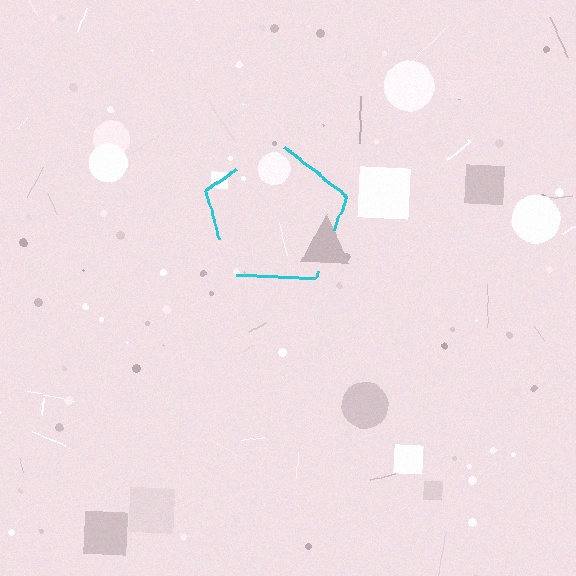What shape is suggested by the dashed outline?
The dashed outline suggests a pentagon.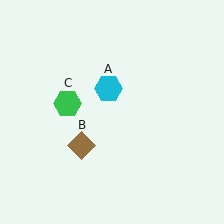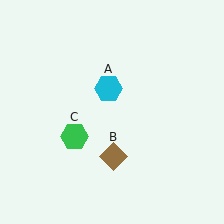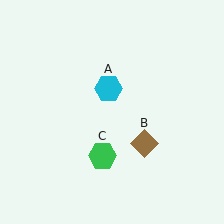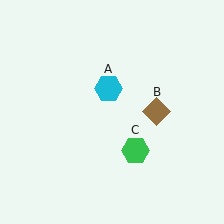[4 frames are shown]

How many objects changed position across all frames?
2 objects changed position: brown diamond (object B), green hexagon (object C).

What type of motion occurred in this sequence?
The brown diamond (object B), green hexagon (object C) rotated counterclockwise around the center of the scene.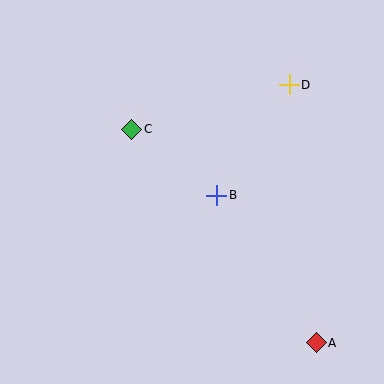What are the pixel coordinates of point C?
Point C is at (132, 129).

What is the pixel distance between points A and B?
The distance between A and B is 178 pixels.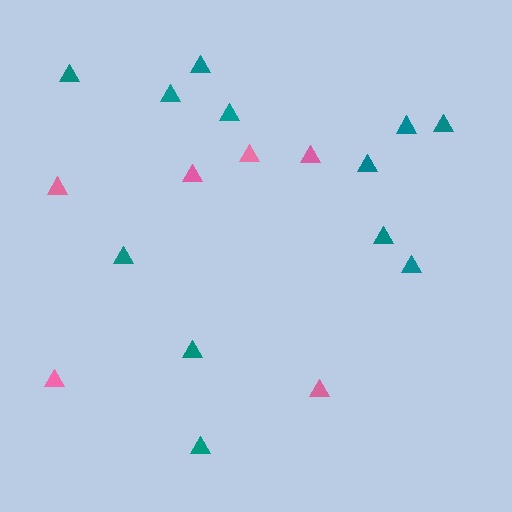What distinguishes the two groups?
There are 2 groups: one group of teal triangles (12) and one group of pink triangles (6).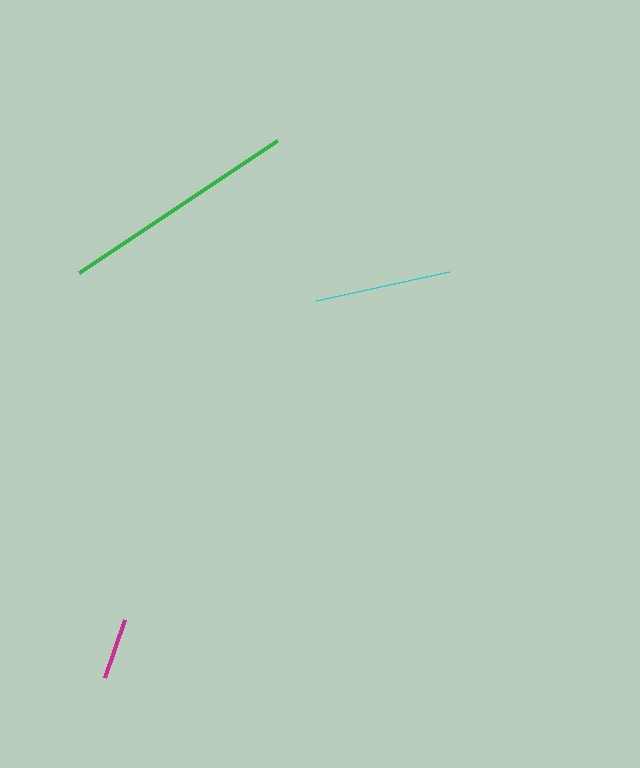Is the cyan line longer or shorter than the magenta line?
The cyan line is longer than the magenta line.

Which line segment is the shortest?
The magenta line is the shortest at approximately 62 pixels.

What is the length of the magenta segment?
The magenta segment is approximately 62 pixels long.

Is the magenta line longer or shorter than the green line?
The green line is longer than the magenta line.